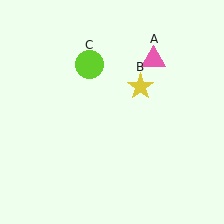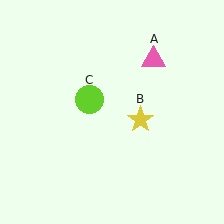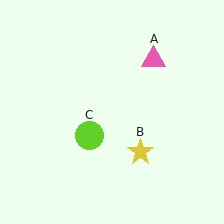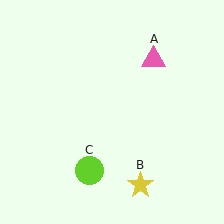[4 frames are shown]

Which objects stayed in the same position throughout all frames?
Pink triangle (object A) remained stationary.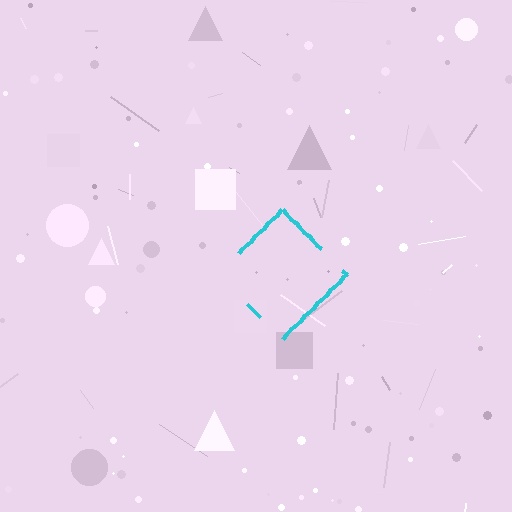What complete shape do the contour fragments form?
The contour fragments form a diamond.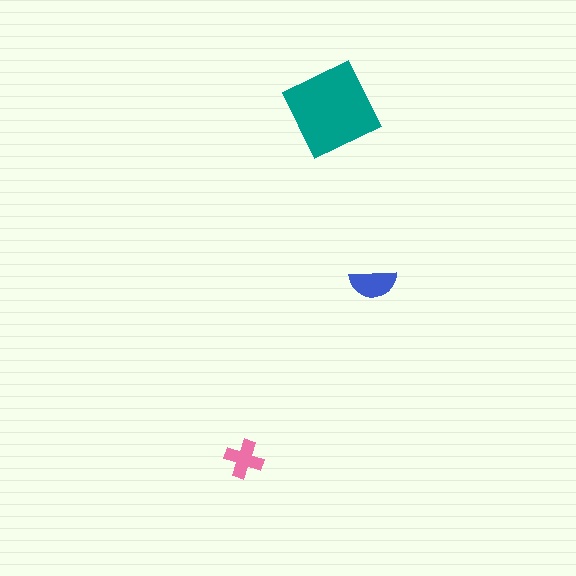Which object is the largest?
The teal square.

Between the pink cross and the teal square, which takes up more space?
The teal square.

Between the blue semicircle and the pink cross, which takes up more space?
The blue semicircle.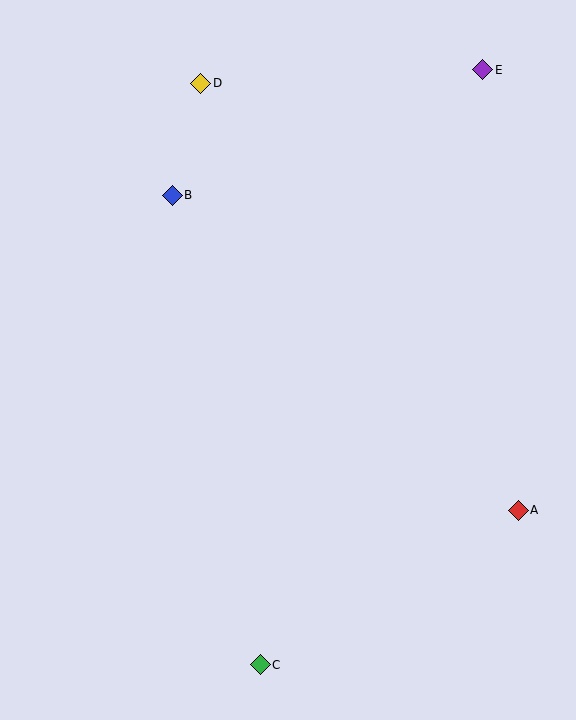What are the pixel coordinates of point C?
Point C is at (260, 665).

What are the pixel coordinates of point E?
Point E is at (483, 70).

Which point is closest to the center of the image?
Point B at (172, 195) is closest to the center.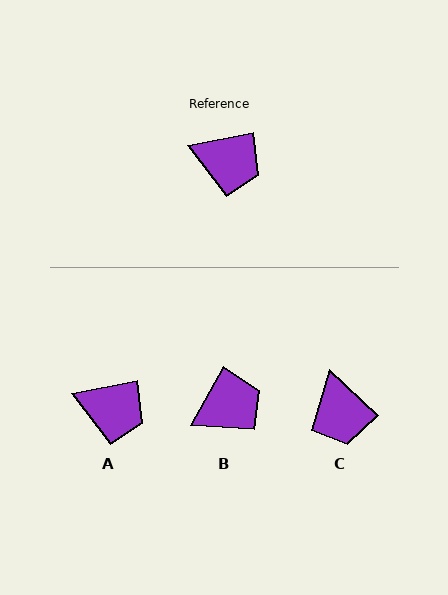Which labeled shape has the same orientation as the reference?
A.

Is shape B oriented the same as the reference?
No, it is off by about 49 degrees.